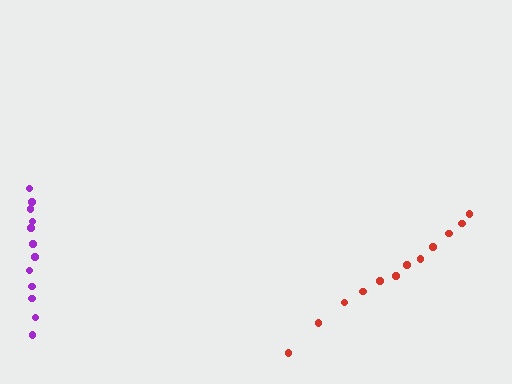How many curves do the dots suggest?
There are 2 distinct paths.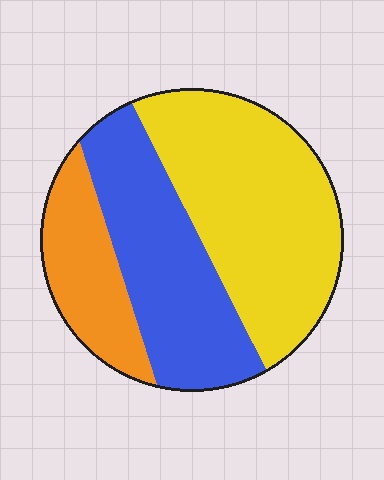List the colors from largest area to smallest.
From largest to smallest: yellow, blue, orange.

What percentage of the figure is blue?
Blue takes up between a third and a half of the figure.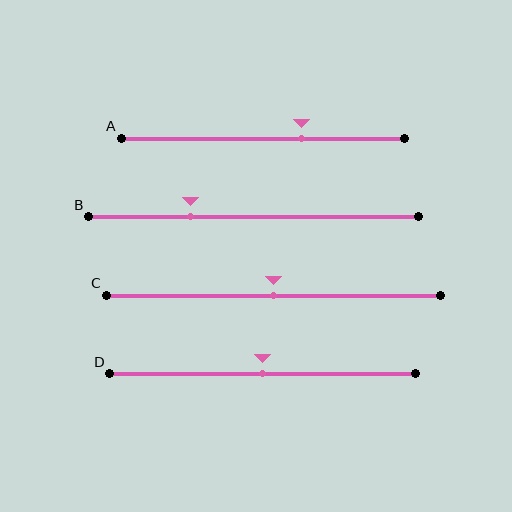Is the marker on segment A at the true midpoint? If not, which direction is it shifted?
No, the marker on segment A is shifted to the right by about 14% of the segment length.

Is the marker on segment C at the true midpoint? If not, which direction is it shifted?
Yes, the marker on segment C is at the true midpoint.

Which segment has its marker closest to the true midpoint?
Segment C has its marker closest to the true midpoint.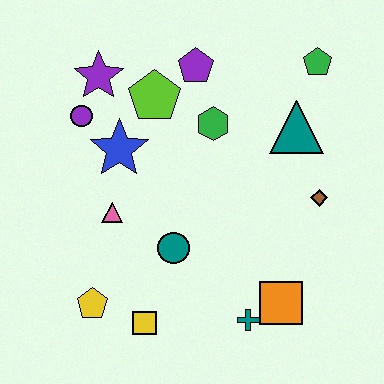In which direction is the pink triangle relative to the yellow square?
The pink triangle is above the yellow square.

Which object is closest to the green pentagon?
The teal triangle is closest to the green pentagon.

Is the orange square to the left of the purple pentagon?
No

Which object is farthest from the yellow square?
The green pentagon is farthest from the yellow square.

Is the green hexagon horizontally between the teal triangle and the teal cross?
No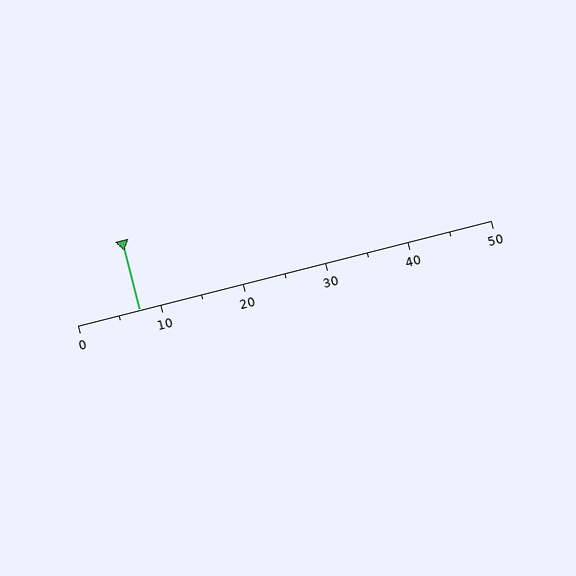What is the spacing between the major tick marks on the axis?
The major ticks are spaced 10 apart.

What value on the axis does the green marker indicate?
The marker indicates approximately 7.5.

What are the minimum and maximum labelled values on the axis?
The axis runs from 0 to 50.